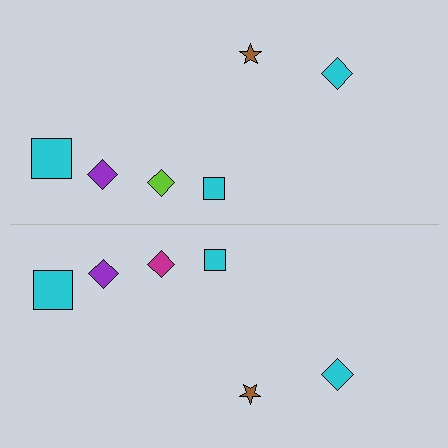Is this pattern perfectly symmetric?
No, the pattern is not perfectly symmetric. The magenta diamond on the bottom side breaks the symmetry — its mirror counterpart is lime.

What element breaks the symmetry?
The magenta diamond on the bottom side breaks the symmetry — its mirror counterpart is lime.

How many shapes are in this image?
There are 12 shapes in this image.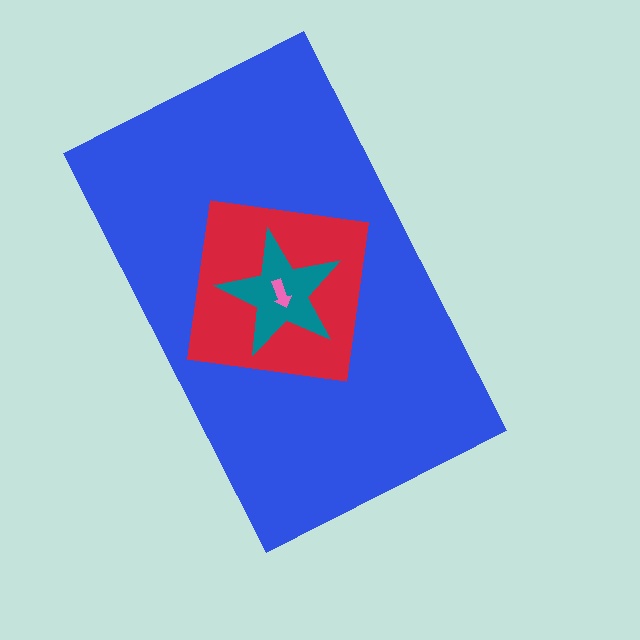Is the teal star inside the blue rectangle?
Yes.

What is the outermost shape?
The blue rectangle.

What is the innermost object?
The pink arrow.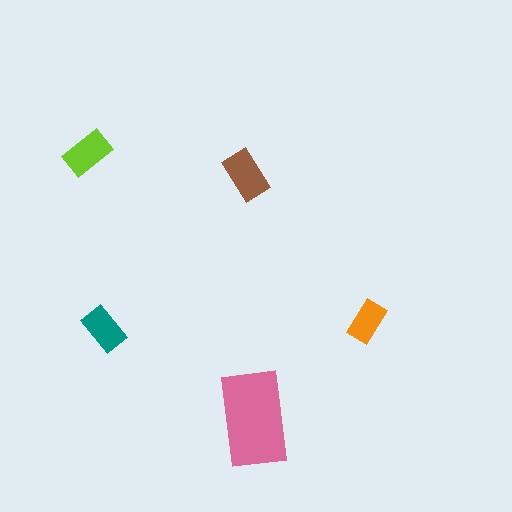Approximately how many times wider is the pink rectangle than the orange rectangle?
About 2.5 times wider.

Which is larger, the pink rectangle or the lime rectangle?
The pink one.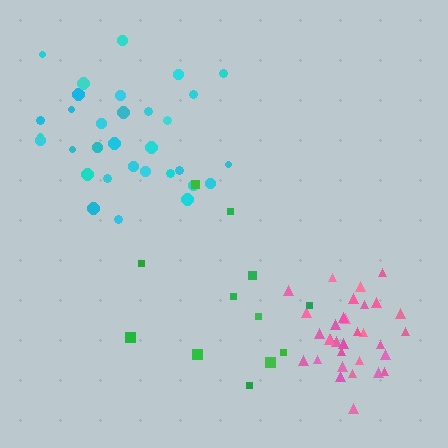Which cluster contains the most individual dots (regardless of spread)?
Cyan (32).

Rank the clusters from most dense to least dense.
pink, cyan, green.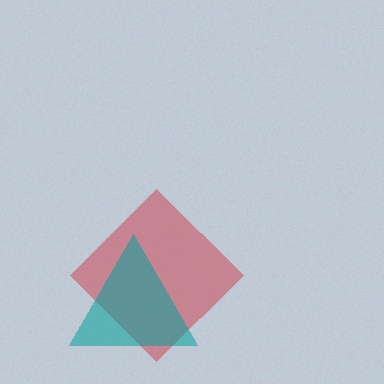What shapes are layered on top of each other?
The layered shapes are: a red diamond, a teal triangle.